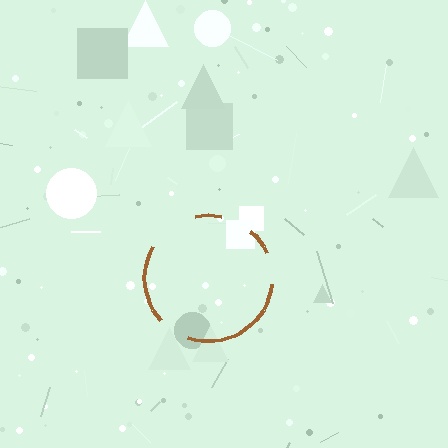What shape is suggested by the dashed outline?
The dashed outline suggests a circle.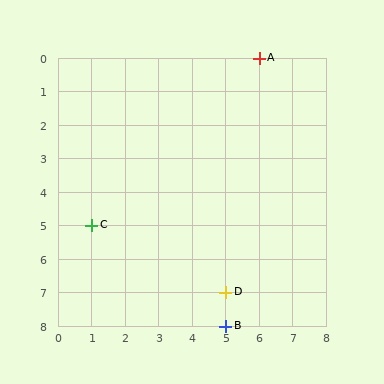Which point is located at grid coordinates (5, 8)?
Point B is at (5, 8).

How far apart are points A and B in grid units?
Points A and B are 1 column and 8 rows apart (about 8.1 grid units diagonally).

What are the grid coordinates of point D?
Point D is at grid coordinates (5, 7).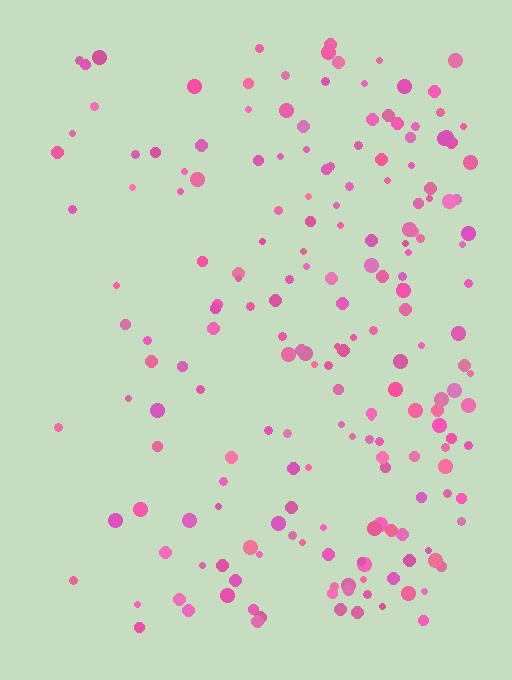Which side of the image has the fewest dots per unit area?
The left.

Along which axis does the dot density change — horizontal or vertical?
Horizontal.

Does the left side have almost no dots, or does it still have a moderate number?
Still a moderate number, just noticeably fewer than the right.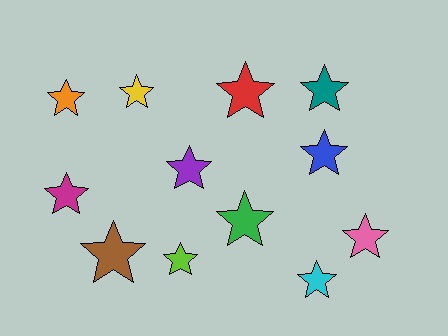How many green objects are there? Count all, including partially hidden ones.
There is 1 green object.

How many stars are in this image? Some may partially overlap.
There are 12 stars.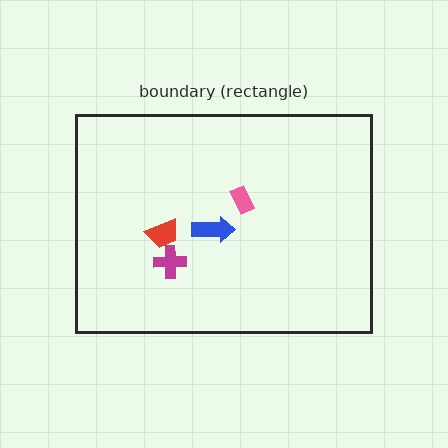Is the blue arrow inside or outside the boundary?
Inside.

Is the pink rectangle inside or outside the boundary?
Inside.